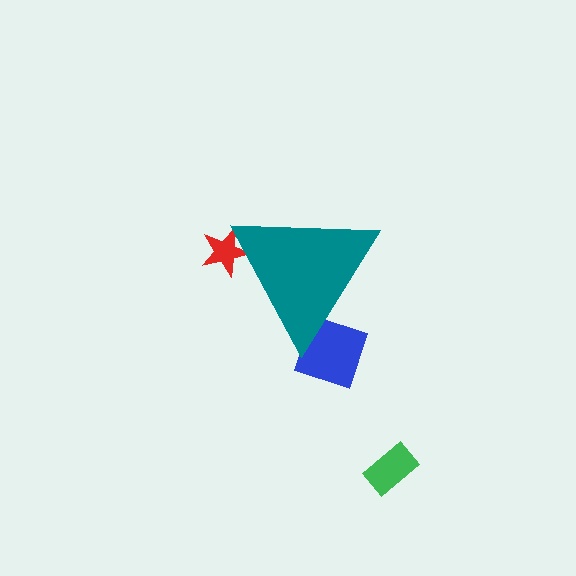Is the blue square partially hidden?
Yes, the blue square is partially hidden behind the teal triangle.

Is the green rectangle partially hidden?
No, the green rectangle is fully visible.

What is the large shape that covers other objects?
A teal triangle.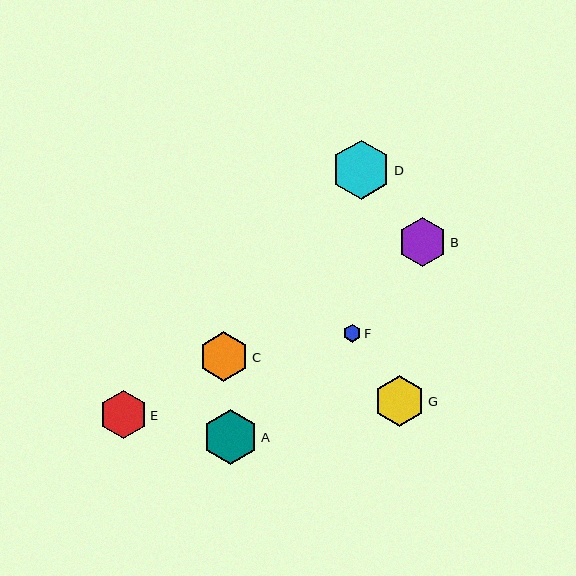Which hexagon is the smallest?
Hexagon F is the smallest with a size of approximately 18 pixels.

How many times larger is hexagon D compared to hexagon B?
Hexagon D is approximately 1.2 times the size of hexagon B.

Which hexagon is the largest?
Hexagon D is the largest with a size of approximately 59 pixels.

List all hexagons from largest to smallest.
From largest to smallest: D, A, G, C, B, E, F.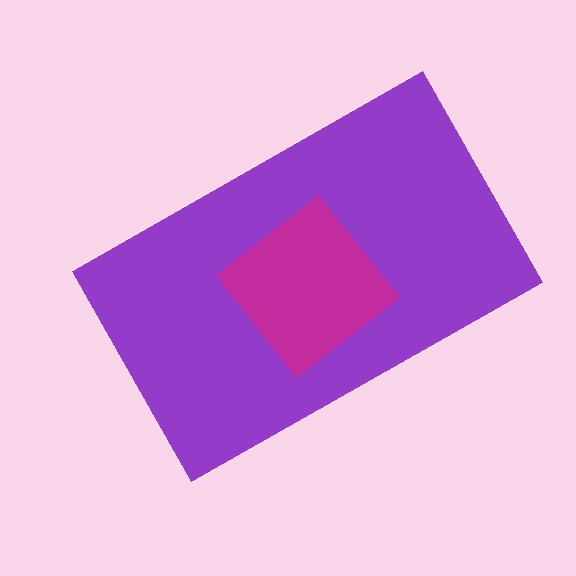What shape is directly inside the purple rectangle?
The magenta diamond.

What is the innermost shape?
The magenta diamond.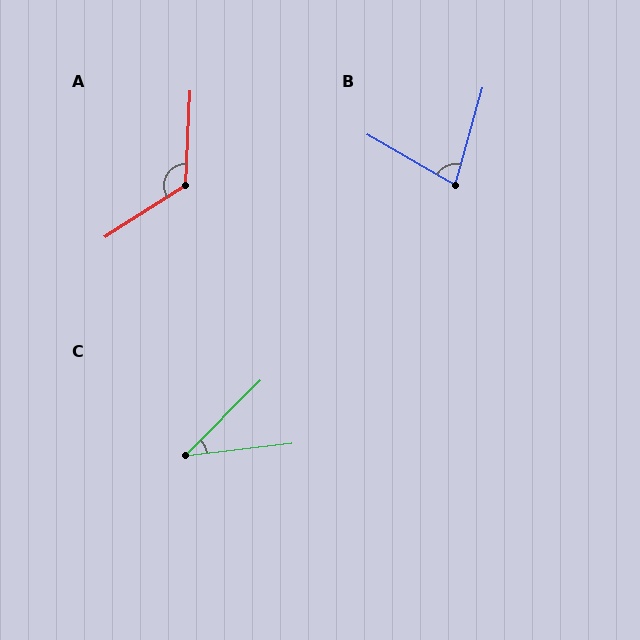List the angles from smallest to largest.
C (38°), B (76°), A (125°).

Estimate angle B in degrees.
Approximately 76 degrees.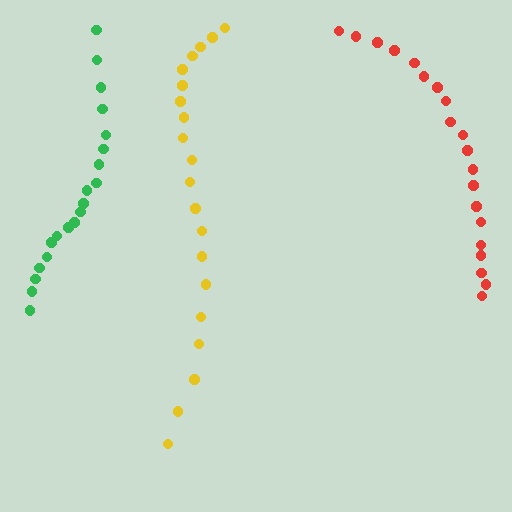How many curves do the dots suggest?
There are 3 distinct paths.